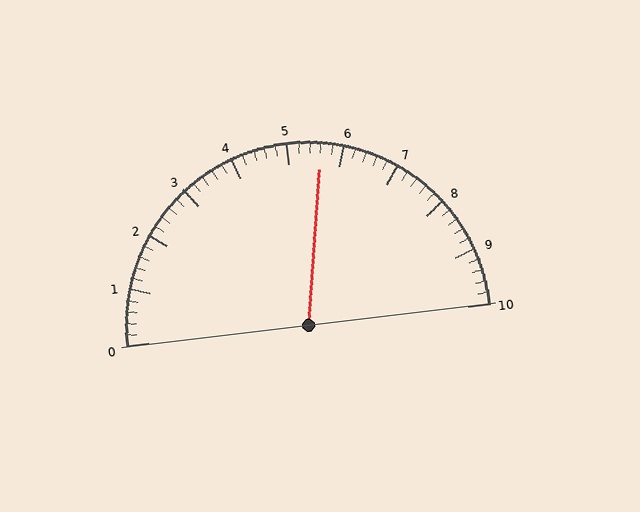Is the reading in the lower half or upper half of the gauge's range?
The reading is in the upper half of the range (0 to 10).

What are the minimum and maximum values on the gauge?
The gauge ranges from 0 to 10.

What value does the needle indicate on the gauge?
The needle indicates approximately 5.6.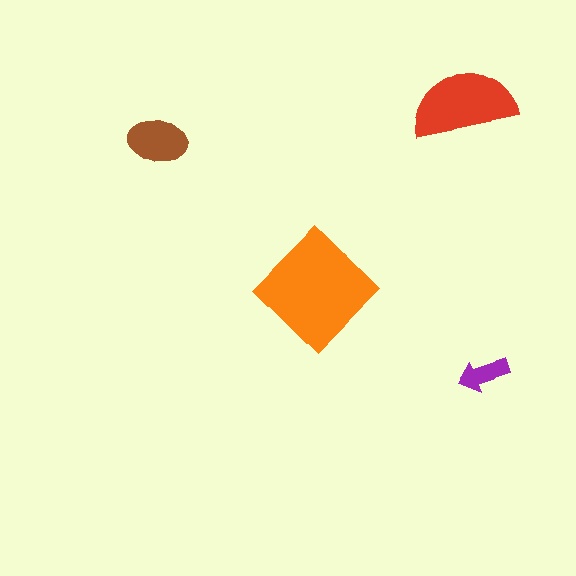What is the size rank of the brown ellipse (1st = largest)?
3rd.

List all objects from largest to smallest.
The orange diamond, the red semicircle, the brown ellipse, the purple arrow.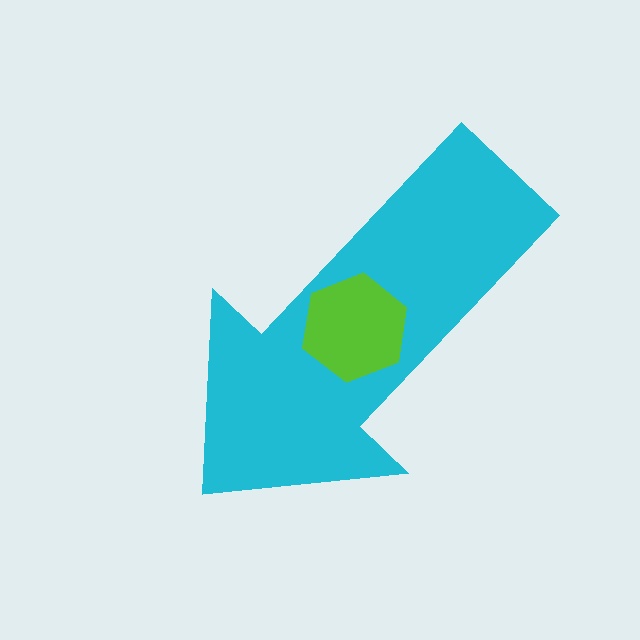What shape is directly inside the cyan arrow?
The lime hexagon.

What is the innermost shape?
The lime hexagon.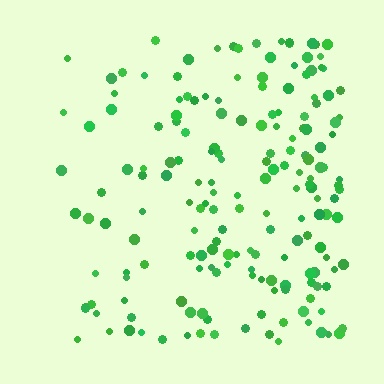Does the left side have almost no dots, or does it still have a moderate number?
Still a moderate number, just noticeably fewer than the right.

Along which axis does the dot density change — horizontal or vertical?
Horizontal.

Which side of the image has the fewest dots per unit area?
The left.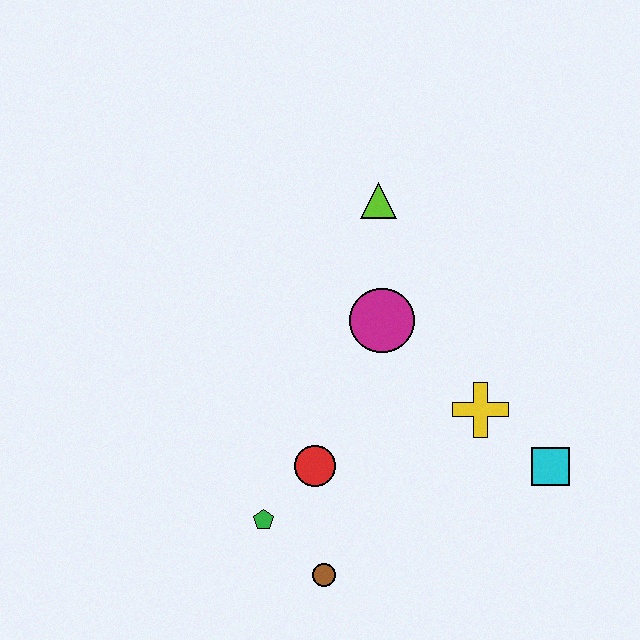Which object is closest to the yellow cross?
The cyan square is closest to the yellow cross.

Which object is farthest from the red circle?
The lime triangle is farthest from the red circle.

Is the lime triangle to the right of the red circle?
Yes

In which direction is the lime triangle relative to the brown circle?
The lime triangle is above the brown circle.